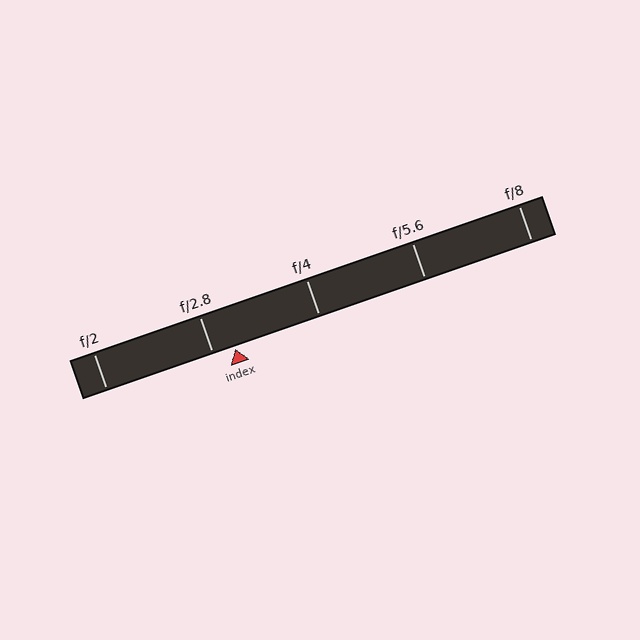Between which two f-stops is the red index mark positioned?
The index mark is between f/2.8 and f/4.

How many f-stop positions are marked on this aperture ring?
There are 5 f-stop positions marked.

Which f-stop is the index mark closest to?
The index mark is closest to f/2.8.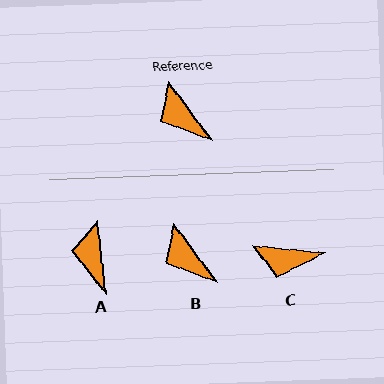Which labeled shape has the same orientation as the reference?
B.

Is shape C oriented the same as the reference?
No, it is off by about 47 degrees.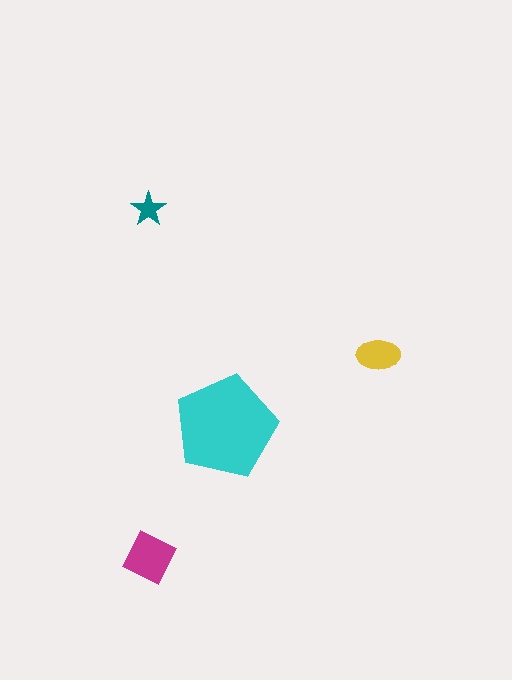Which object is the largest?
The cyan pentagon.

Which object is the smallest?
The teal star.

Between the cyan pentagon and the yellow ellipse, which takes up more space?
The cyan pentagon.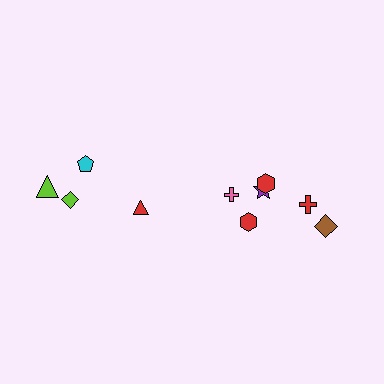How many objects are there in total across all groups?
There are 10 objects.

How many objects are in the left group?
There are 4 objects.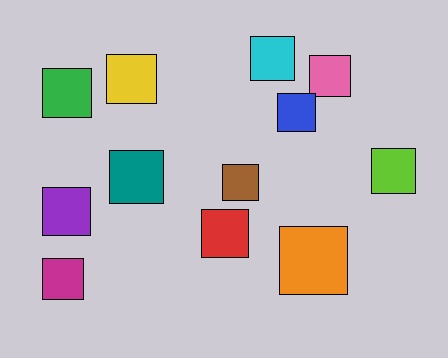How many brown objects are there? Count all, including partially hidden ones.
There is 1 brown object.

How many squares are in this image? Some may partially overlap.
There are 12 squares.